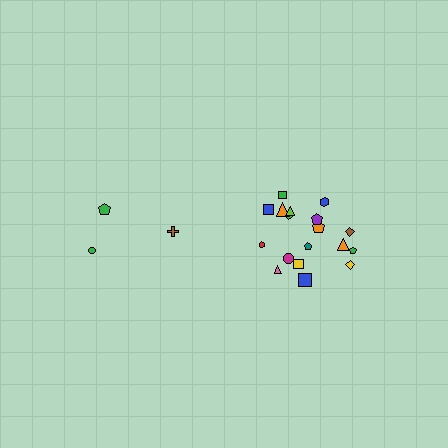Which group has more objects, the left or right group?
The right group.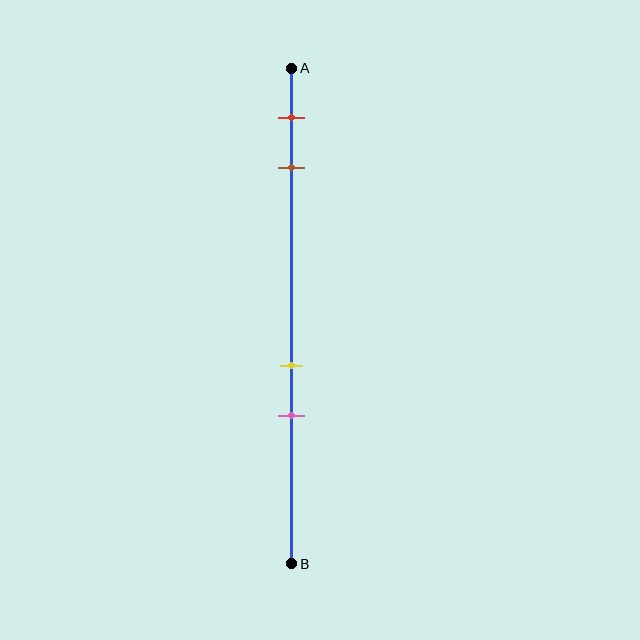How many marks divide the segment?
There are 4 marks dividing the segment.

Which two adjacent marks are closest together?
The yellow and pink marks are the closest adjacent pair.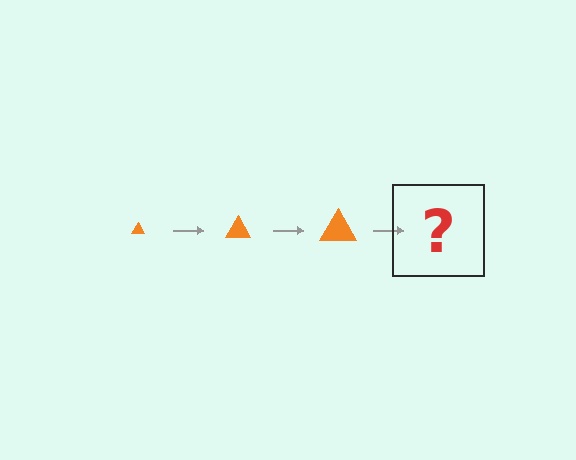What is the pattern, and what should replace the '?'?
The pattern is that the triangle gets progressively larger each step. The '?' should be an orange triangle, larger than the previous one.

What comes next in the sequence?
The next element should be an orange triangle, larger than the previous one.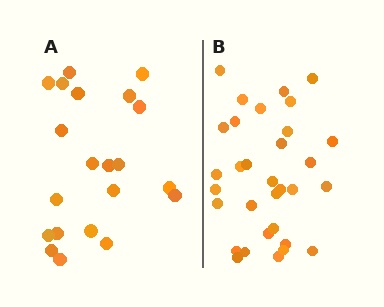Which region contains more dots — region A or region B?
Region B (the right region) has more dots.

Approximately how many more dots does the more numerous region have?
Region B has roughly 12 or so more dots than region A.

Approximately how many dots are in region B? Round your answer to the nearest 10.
About 30 dots. (The exact count is 32, which rounds to 30.)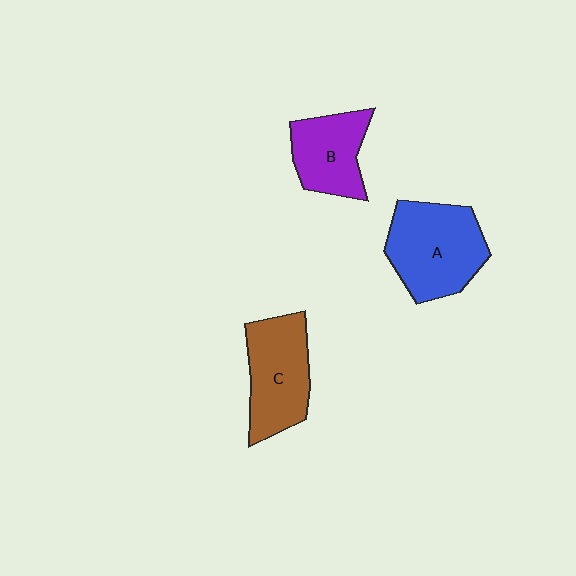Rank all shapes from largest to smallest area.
From largest to smallest: A (blue), C (brown), B (purple).